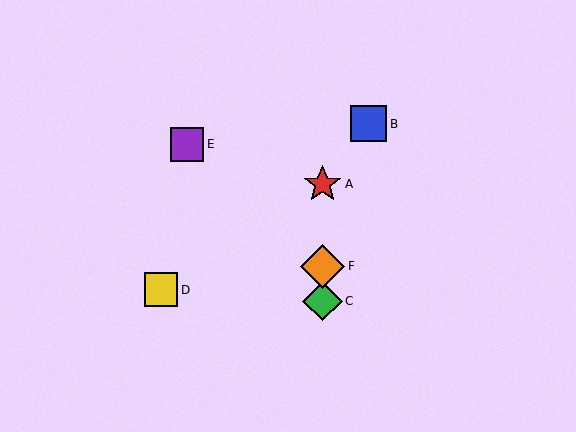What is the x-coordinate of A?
Object A is at x≈323.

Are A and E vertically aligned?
No, A is at x≈323 and E is at x≈187.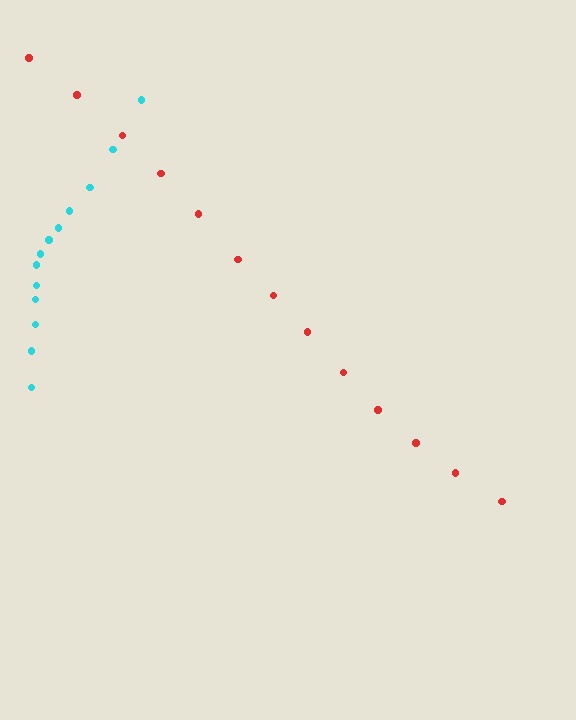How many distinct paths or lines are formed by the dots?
There are 2 distinct paths.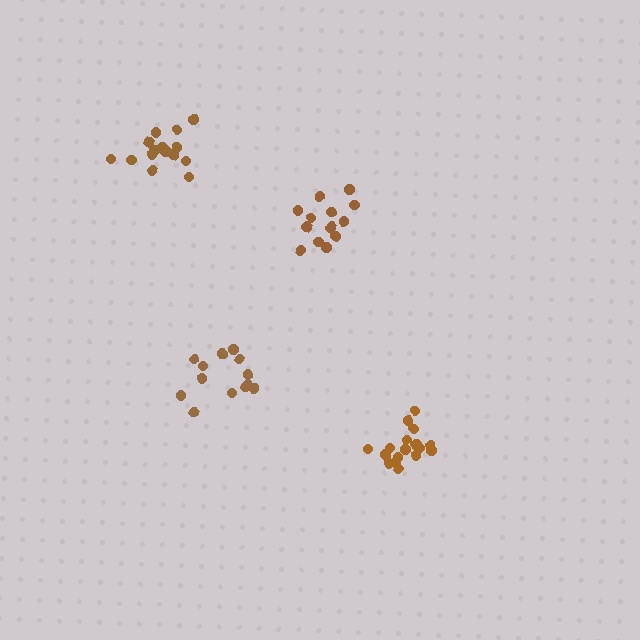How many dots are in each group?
Group 1: 17 dots, Group 2: 16 dots, Group 3: 14 dots, Group 4: 13 dots (60 total).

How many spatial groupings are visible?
There are 4 spatial groupings.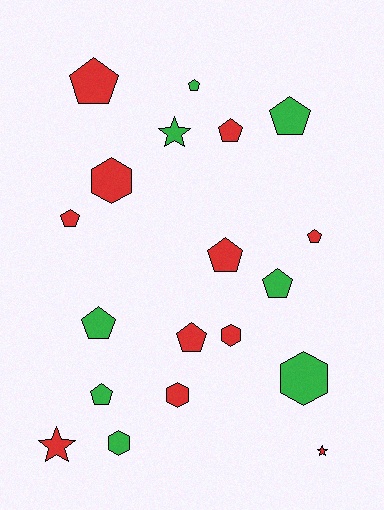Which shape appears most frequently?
Pentagon, with 11 objects.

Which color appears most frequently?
Red, with 11 objects.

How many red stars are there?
There are 2 red stars.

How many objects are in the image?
There are 19 objects.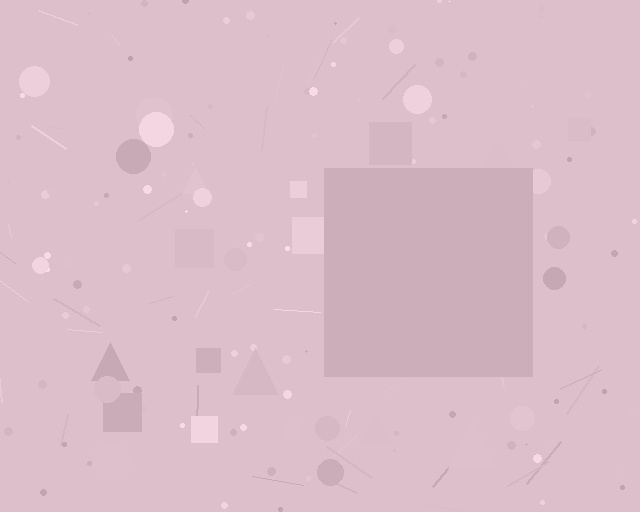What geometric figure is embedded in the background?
A square is embedded in the background.